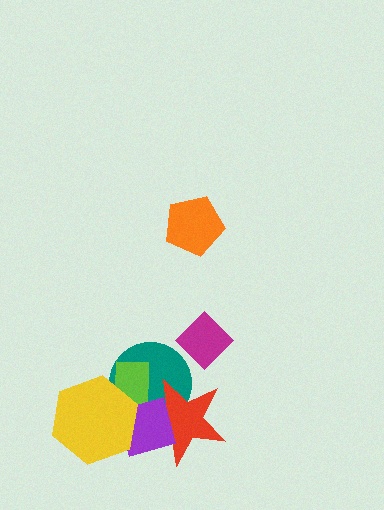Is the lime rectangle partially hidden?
Yes, it is partially covered by another shape.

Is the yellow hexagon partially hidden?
No, no other shape covers it.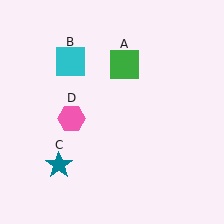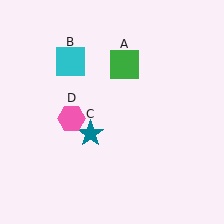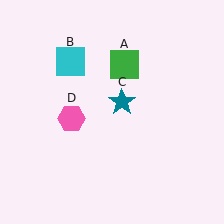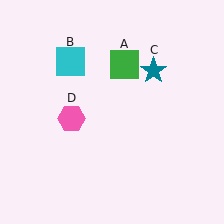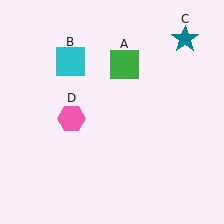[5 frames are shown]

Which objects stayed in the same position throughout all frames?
Green square (object A) and cyan square (object B) and pink hexagon (object D) remained stationary.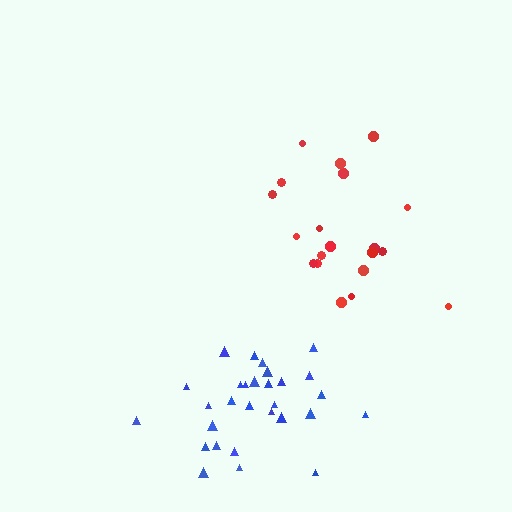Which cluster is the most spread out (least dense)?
Red.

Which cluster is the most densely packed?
Blue.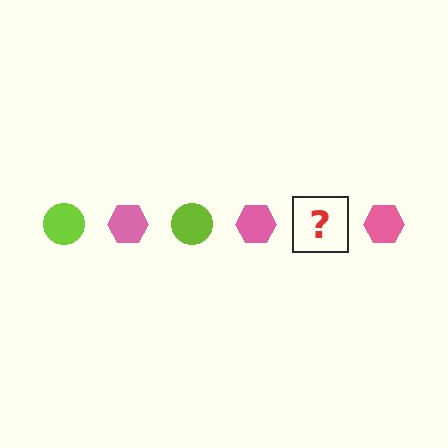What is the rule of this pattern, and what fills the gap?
The rule is that the pattern alternates between lime circle and pink hexagon. The gap should be filled with a lime circle.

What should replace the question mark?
The question mark should be replaced with a lime circle.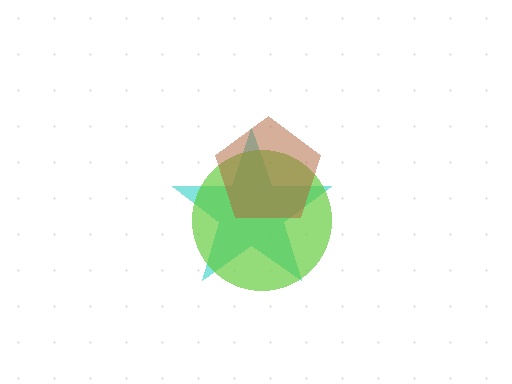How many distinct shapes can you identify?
There are 3 distinct shapes: a cyan star, a lime circle, a brown pentagon.